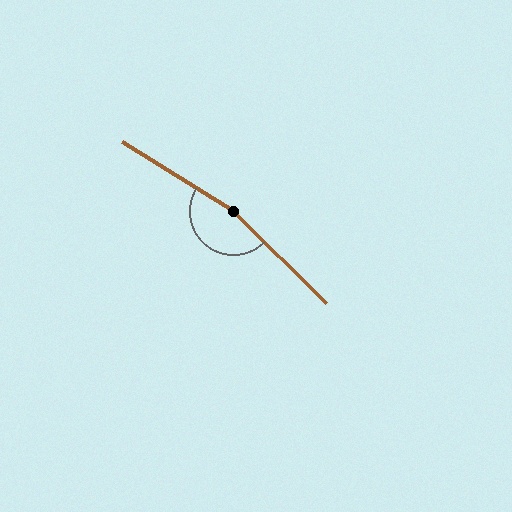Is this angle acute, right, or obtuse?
It is obtuse.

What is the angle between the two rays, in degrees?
Approximately 167 degrees.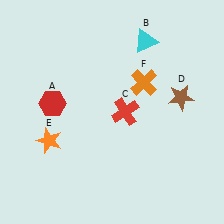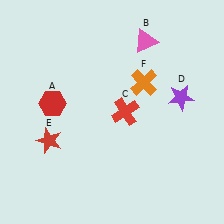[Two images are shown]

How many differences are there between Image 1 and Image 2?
There are 3 differences between the two images.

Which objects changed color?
B changed from cyan to pink. D changed from brown to purple. E changed from orange to red.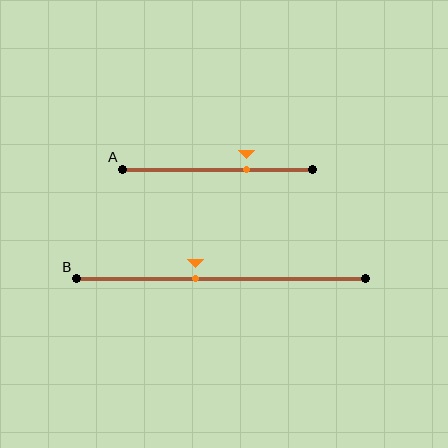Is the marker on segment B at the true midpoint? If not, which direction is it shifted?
No, the marker on segment B is shifted to the left by about 9% of the segment length.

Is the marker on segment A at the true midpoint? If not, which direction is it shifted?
No, the marker on segment A is shifted to the right by about 15% of the segment length.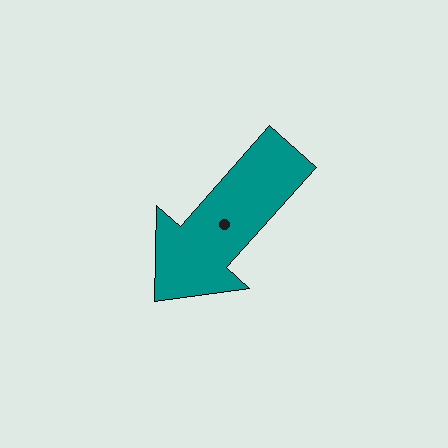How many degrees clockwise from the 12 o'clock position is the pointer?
Approximately 222 degrees.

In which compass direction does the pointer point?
Southwest.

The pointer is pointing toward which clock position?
Roughly 7 o'clock.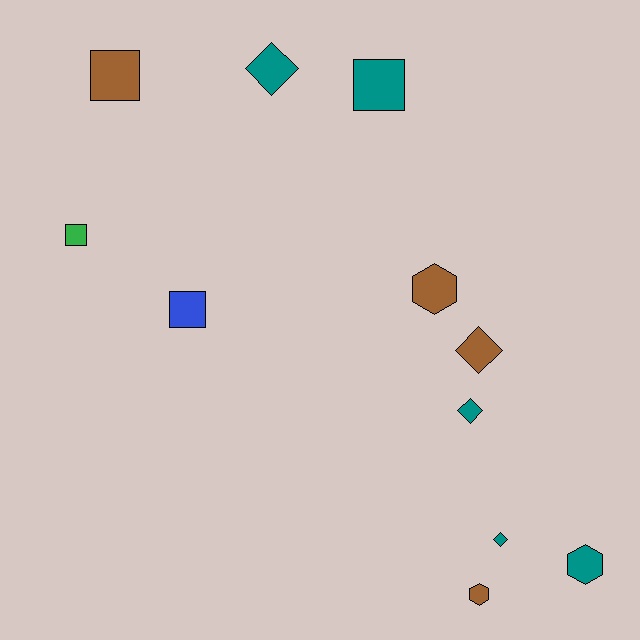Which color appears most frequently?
Teal, with 5 objects.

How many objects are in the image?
There are 11 objects.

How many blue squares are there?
There is 1 blue square.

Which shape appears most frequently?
Square, with 4 objects.